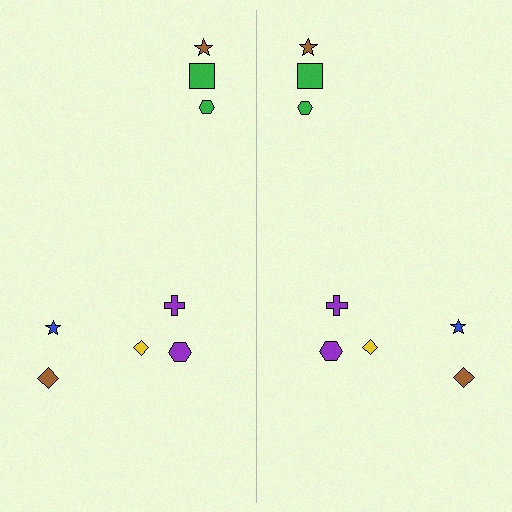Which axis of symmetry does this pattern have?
The pattern has a vertical axis of symmetry running through the center of the image.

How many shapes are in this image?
There are 16 shapes in this image.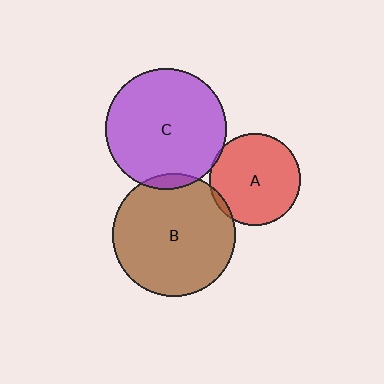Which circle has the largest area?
Circle B (brown).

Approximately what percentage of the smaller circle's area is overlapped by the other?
Approximately 5%.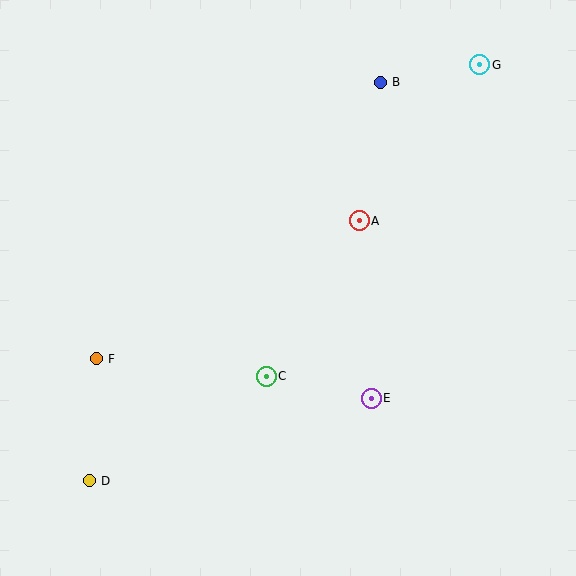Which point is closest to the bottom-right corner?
Point E is closest to the bottom-right corner.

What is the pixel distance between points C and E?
The distance between C and E is 107 pixels.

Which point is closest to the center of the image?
Point C at (266, 376) is closest to the center.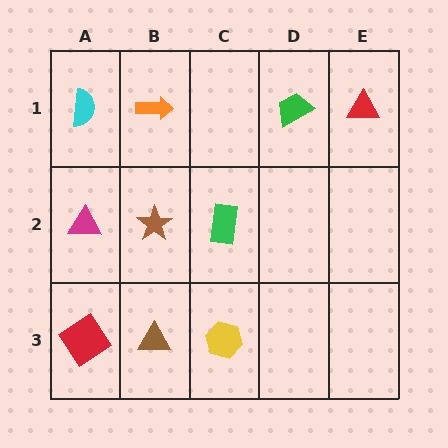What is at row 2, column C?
A green rectangle.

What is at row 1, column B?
An orange arrow.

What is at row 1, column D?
A green trapezoid.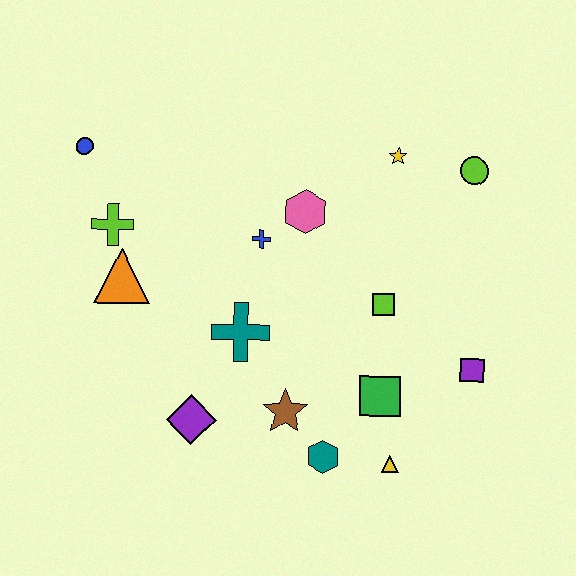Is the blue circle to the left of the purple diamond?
Yes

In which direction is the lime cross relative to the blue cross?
The lime cross is to the left of the blue cross.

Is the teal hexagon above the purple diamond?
No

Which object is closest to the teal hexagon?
The brown star is closest to the teal hexagon.